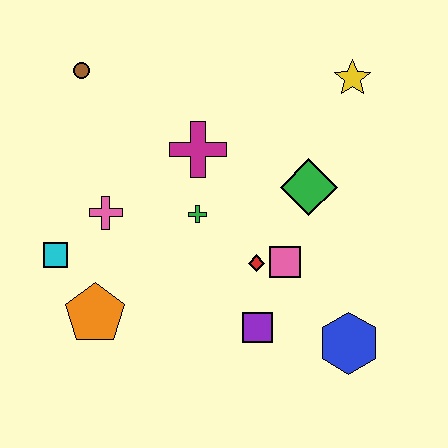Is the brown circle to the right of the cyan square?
Yes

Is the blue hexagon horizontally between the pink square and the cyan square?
No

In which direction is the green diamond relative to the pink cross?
The green diamond is to the right of the pink cross.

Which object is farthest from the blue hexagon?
The brown circle is farthest from the blue hexagon.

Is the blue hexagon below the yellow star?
Yes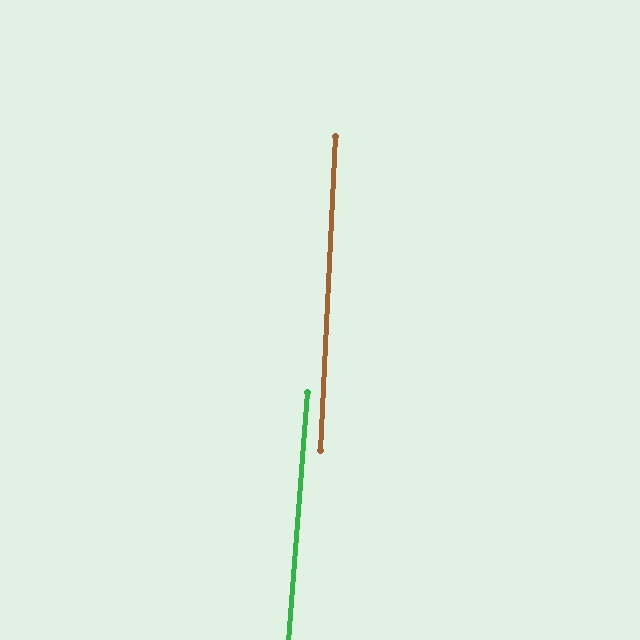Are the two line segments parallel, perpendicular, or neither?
Parallel — their directions differ by only 1.6°.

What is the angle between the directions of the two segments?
Approximately 2 degrees.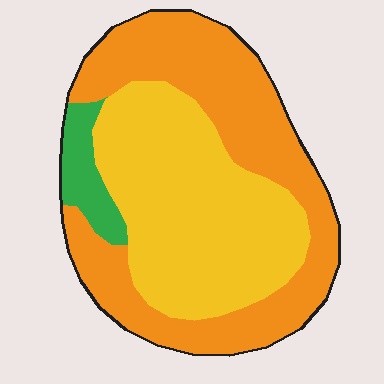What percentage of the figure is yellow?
Yellow covers about 45% of the figure.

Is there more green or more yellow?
Yellow.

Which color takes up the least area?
Green, at roughly 5%.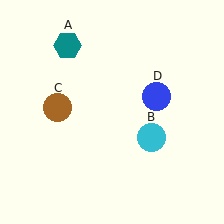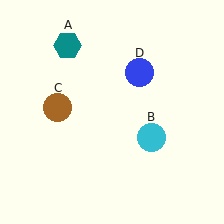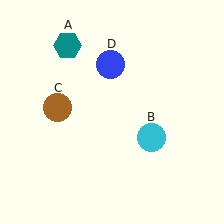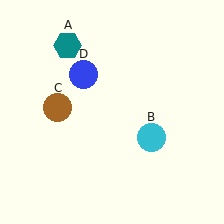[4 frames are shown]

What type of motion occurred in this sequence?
The blue circle (object D) rotated counterclockwise around the center of the scene.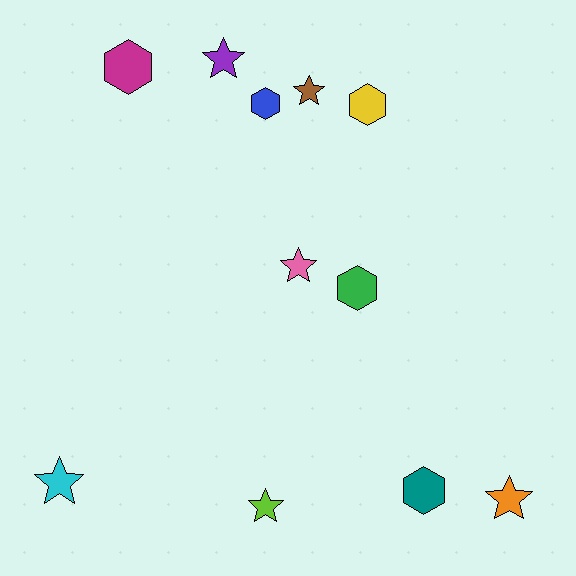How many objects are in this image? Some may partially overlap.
There are 11 objects.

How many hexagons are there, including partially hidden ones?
There are 5 hexagons.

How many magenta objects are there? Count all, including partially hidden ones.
There is 1 magenta object.